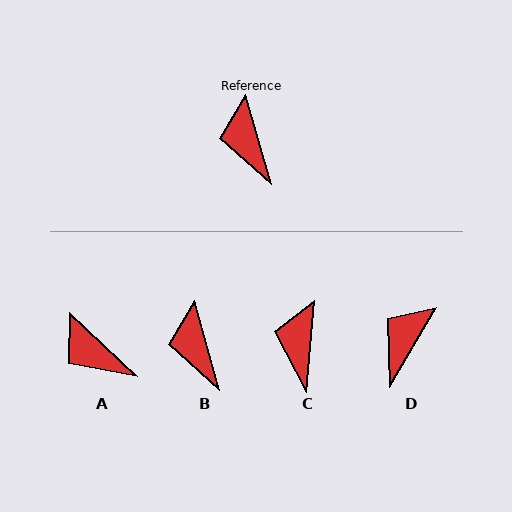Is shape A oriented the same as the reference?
No, it is off by about 31 degrees.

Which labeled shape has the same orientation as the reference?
B.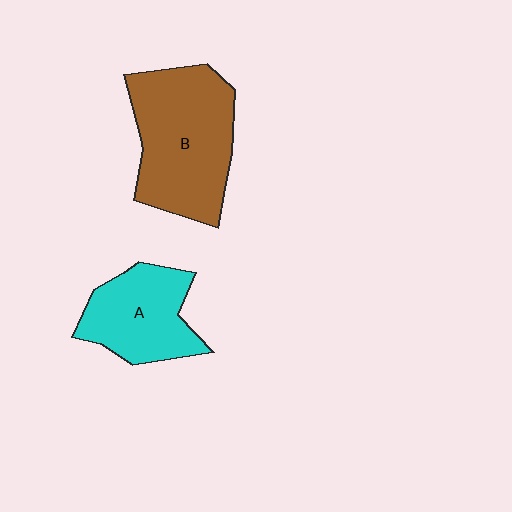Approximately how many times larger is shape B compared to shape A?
Approximately 1.5 times.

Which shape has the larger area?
Shape B (brown).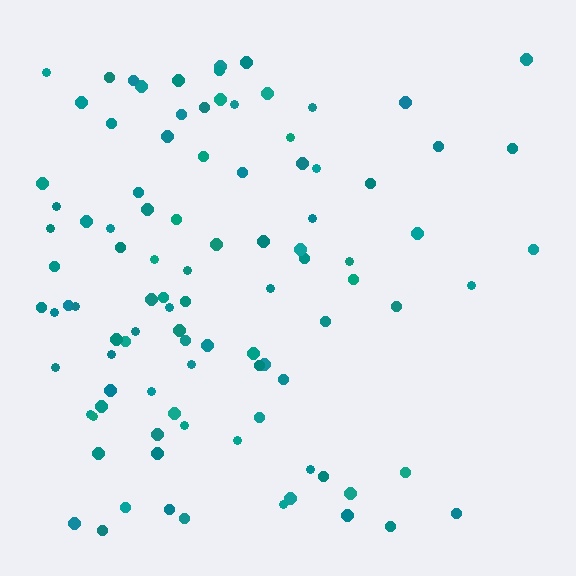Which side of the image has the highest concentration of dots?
The left.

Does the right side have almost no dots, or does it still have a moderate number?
Still a moderate number, just noticeably fewer than the left.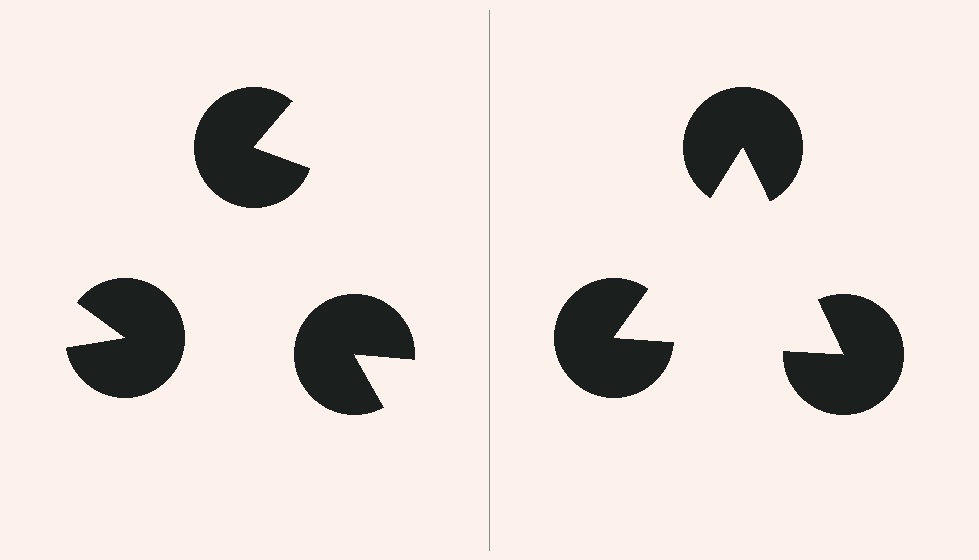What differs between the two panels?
The pac-man discs are positioned identically on both sides; only the wedge orientations differ. On the right they align to a triangle; on the left they are misaligned.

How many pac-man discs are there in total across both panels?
6 — 3 on each side.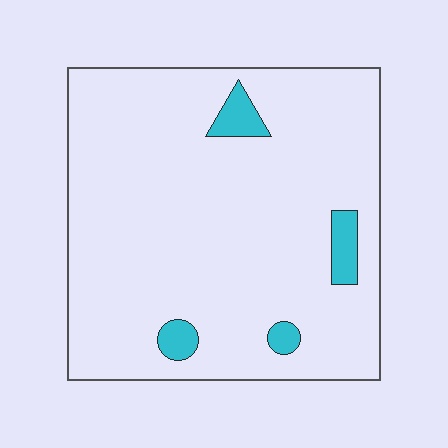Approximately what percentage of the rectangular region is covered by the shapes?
Approximately 5%.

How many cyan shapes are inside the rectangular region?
4.